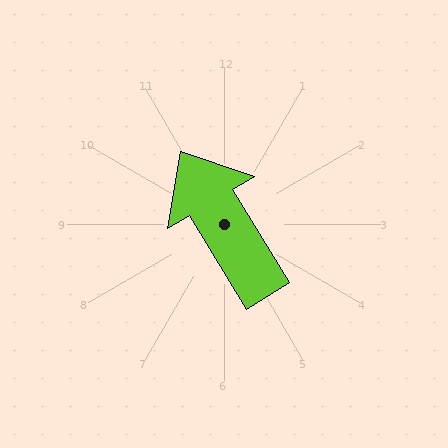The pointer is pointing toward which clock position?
Roughly 11 o'clock.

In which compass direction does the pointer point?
Northwest.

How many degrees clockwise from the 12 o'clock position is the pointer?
Approximately 329 degrees.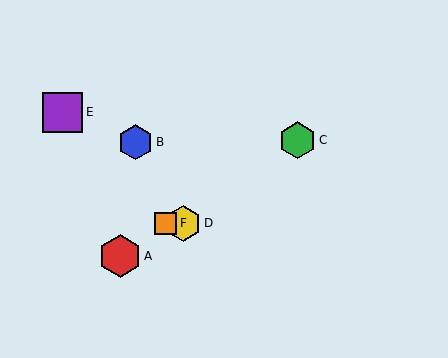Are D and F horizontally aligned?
Yes, both are at y≈223.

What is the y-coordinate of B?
Object B is at y≈142.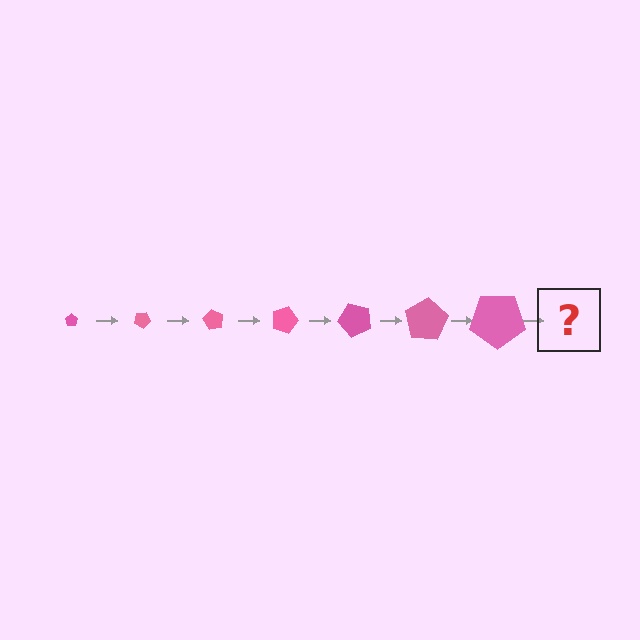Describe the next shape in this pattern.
It should be a pentagon, larger than the previous one and rotated 210 degrees from the start.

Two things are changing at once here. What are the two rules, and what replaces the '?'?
The two rules are that the pentagon grows larger each step and it rotates 30 degrees each step. The '?' should be a pentagon, larger than the previous one and rotated 210 degrees from the start.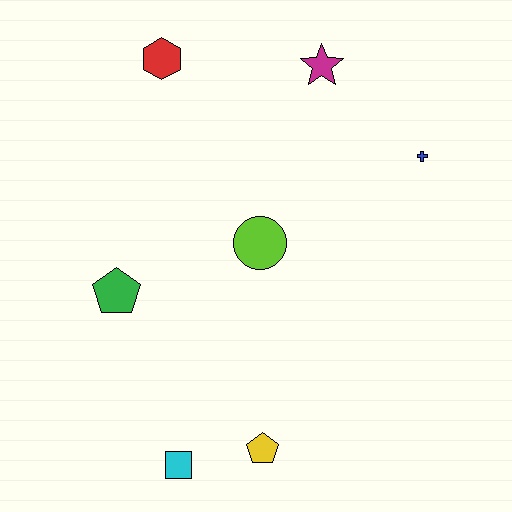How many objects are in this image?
There are 7 objects.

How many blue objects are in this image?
There is 1 blue object.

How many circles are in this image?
There is 1 circle.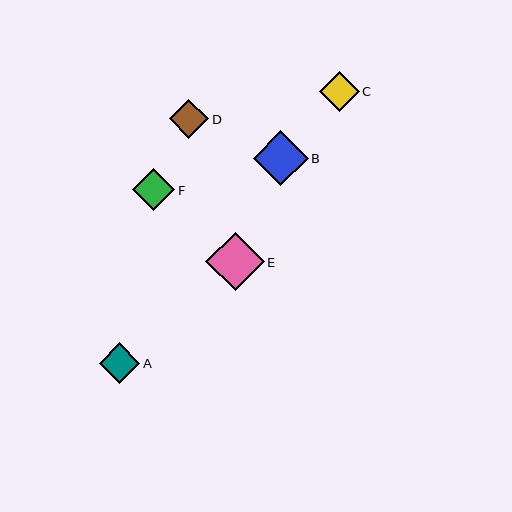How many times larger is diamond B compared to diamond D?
Diamond B is approximately 1.4 times the size of diamond D.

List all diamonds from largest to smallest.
From largest to smallest: E, B, F, A, C, D.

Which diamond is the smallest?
Diamond D is the smallest with a size of approximately 39 pixels.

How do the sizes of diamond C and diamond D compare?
Diamond C and diamond D are approximately the same size.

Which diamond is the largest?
Diamond E is the largest with a size of approximately 58 pixels.